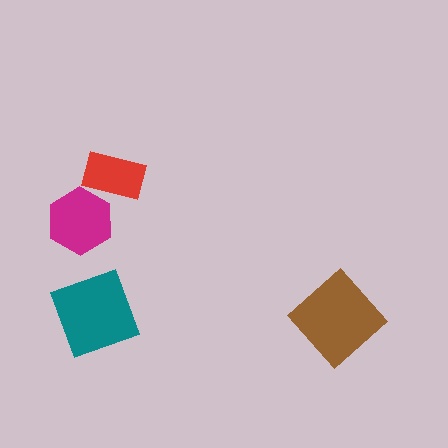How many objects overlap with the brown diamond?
0 objects overlap with the brown diamond.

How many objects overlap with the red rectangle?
1 object overlaps with the red rectangle.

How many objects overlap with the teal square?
0 objects overlap with the teal square.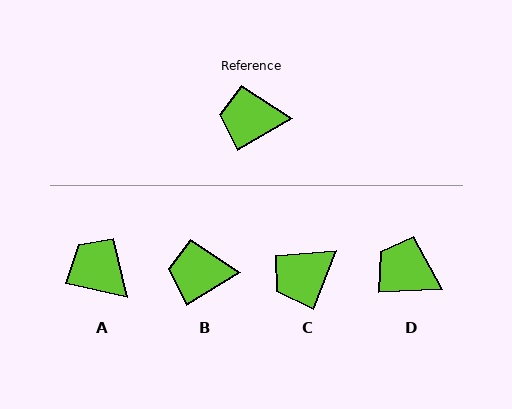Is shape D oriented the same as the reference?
No, it is off by about 28 degrees.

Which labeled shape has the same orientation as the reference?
B.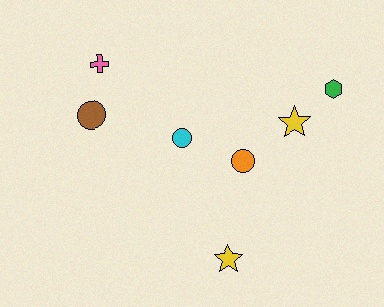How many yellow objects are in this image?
There are 2 yellow objects.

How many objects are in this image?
There are 7 objects.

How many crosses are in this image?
There is 1 cross.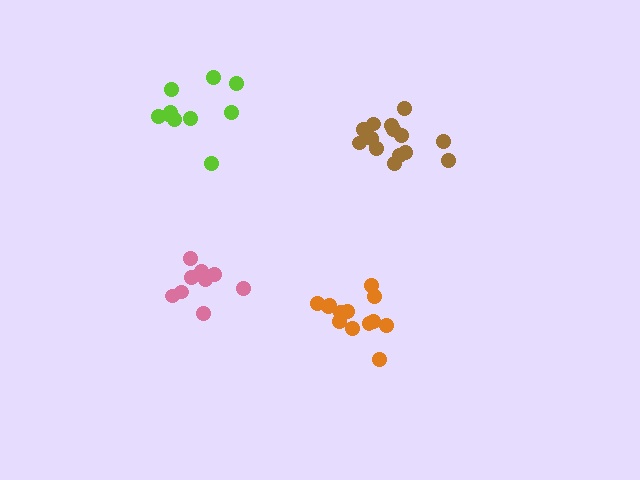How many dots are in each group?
Group 1: 13 dots, Group 2: 10 dots, Group 3: 10 dots, Group 4: 14 dots (47 total).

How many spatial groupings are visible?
There are 4 spatial groupings.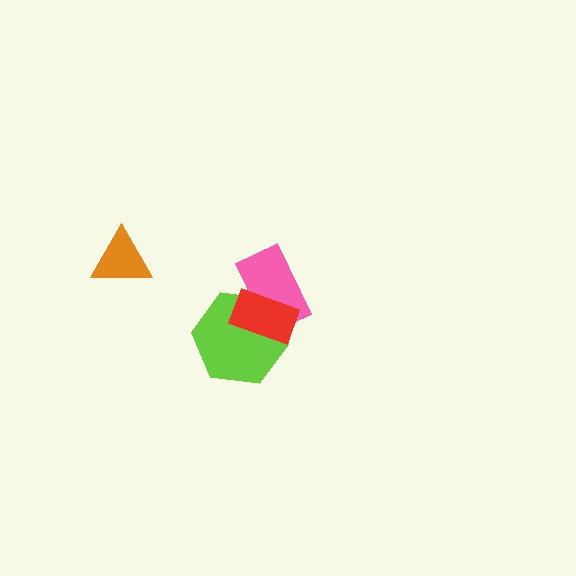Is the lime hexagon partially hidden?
Yes, it is partially covered by another shape.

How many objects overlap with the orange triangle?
0 objects overlap with the orange triangle.